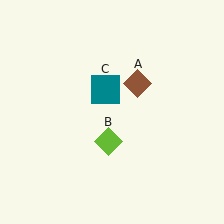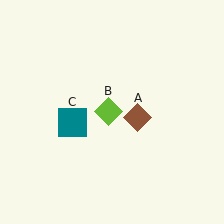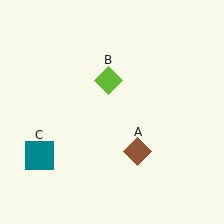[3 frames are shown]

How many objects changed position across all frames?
3 objects changed position: brown diamond (object A), lime diamond (object B), teal square (object C).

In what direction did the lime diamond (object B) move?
The lime diamond (object B) moved up.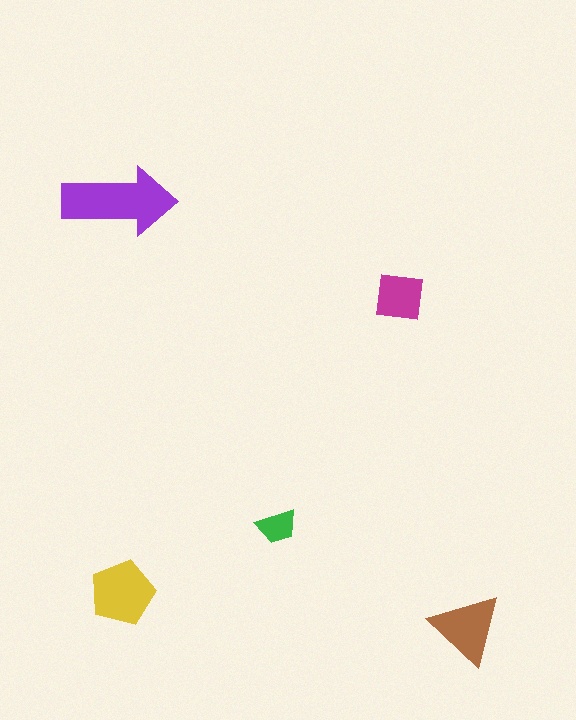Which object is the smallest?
The green trapezoid.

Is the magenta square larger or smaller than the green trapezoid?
Larger.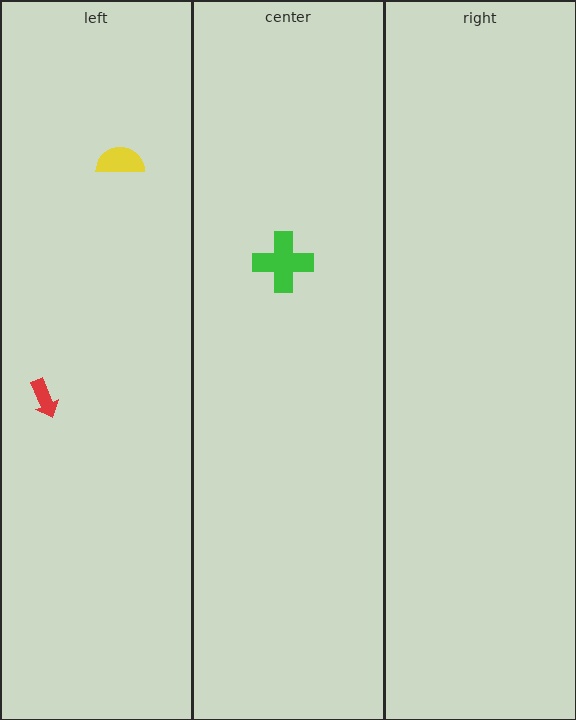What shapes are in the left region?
The yellow semicircle, the red arrow.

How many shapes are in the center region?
1.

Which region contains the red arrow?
The left region.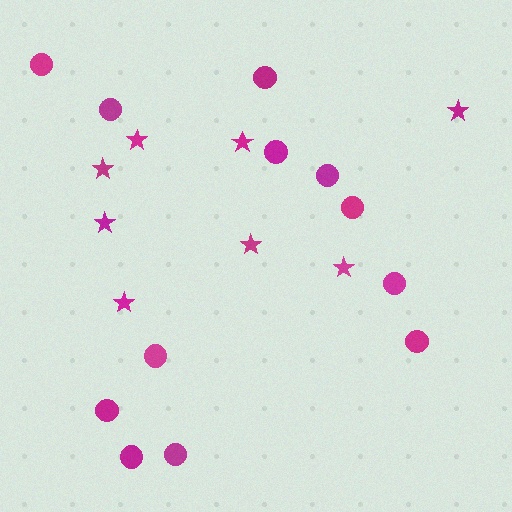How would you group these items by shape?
There are 2 groups: one group of circles (12) and one group of stars (8).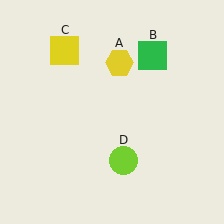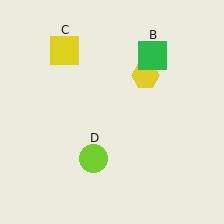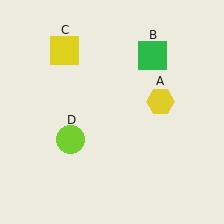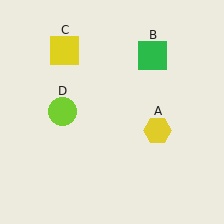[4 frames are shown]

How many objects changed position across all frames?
2 objects changed position: yellow hexagon (object A), lime circle (object D).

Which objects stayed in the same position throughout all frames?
Green square (object B) and yellow square (object C) remained stationary.